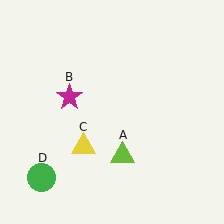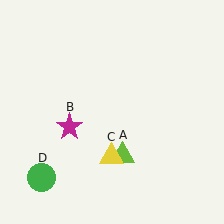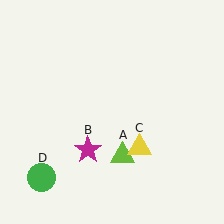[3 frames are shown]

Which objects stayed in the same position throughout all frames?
Lime triangle (object A) and green circle (object D) remained stationary.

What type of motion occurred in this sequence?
The magenta star (object B), yellow triangle (object C) rotated counterclockwise around the center of the scene.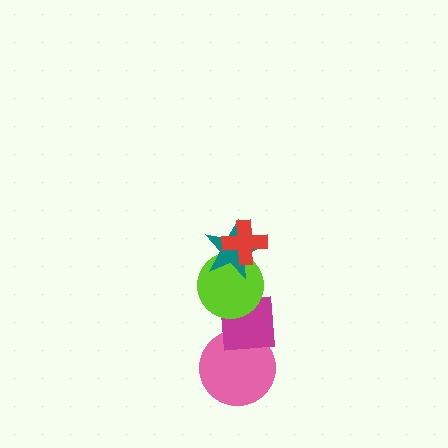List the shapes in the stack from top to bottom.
From top to bottom: the red cross, the teal star, the lime circle, the magenta square, the pink circle.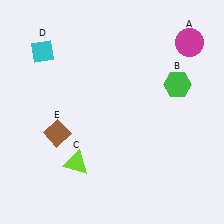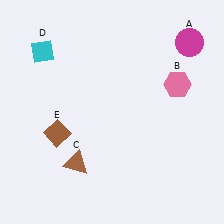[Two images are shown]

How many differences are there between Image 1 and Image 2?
There are 2 differences between the two images.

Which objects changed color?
B changed from green to pink. C changed from lime to brown.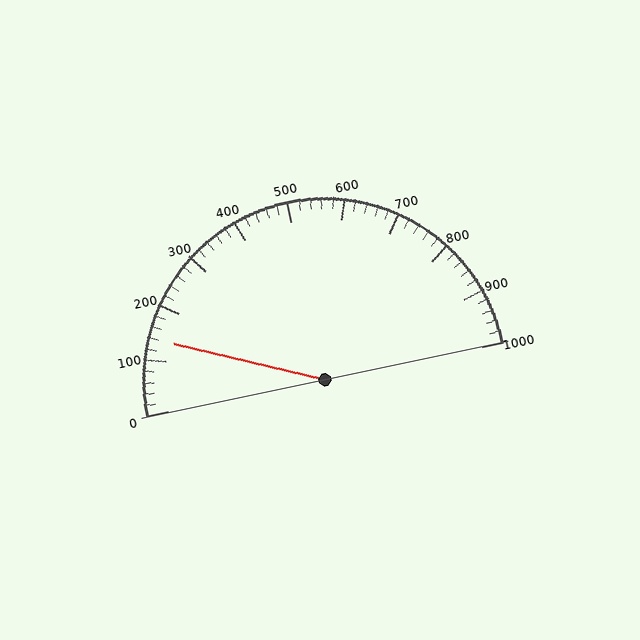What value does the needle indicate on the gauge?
The needle indicates approximately 140.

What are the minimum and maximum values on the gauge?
The gauge ranges from 0 to 1000.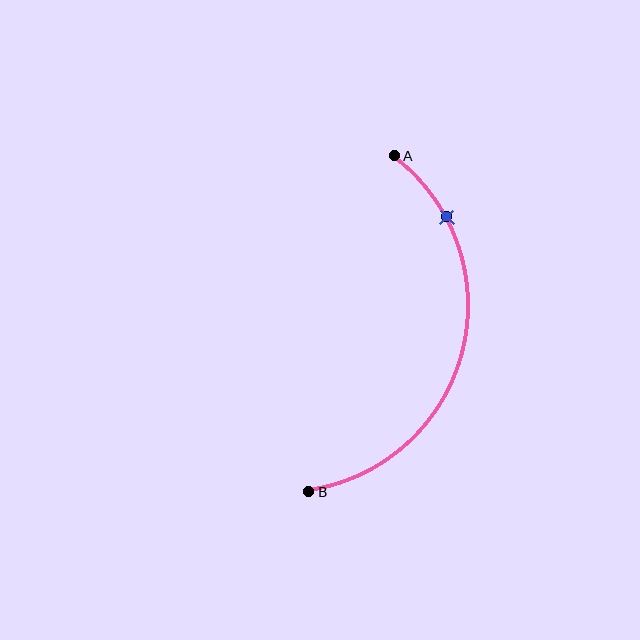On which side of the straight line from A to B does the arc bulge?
The arc bulges to the right of the straight line connecting A and B.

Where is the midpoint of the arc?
The arc midpoint is the point on the curve farthest from the straight line joining A and B. It sits to the right of that line.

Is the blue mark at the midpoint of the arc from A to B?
No. The blue mark lies on the arc but is closer to endpoint A. The arc midpoint would be at the point on the curve equidistant along the arc from both A and B.